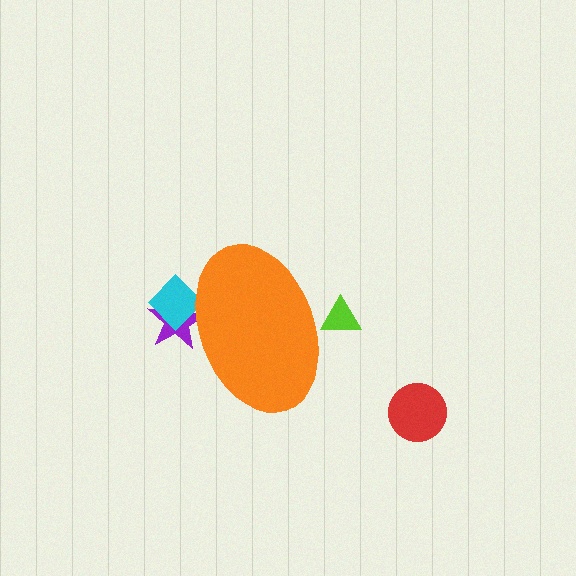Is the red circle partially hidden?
No, the red circle is fully visible.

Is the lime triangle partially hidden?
Yes, the lime triangle is partially hidden behind the orange ellipse.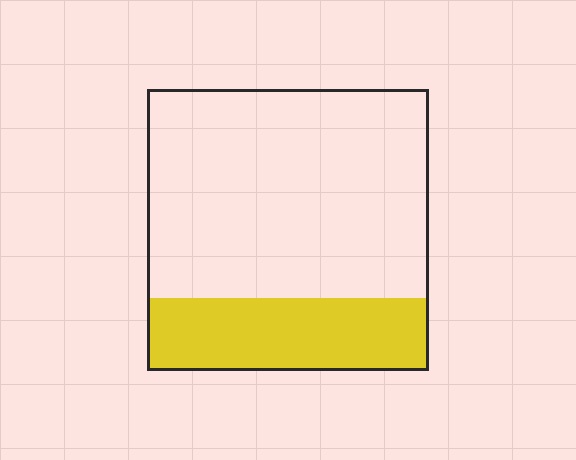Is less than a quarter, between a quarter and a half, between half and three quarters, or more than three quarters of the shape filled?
Between a quarter and a half.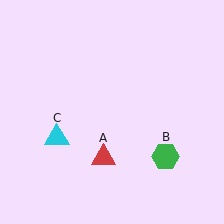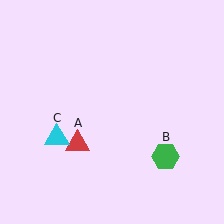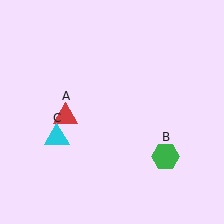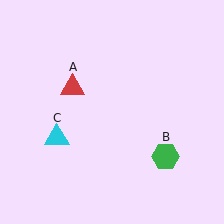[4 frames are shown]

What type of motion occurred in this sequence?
The red triangle (object A) rotated clockwise around the center of the scene.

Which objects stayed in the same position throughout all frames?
Green hexagon (object B) and cyan triangle (object C) remained stationary.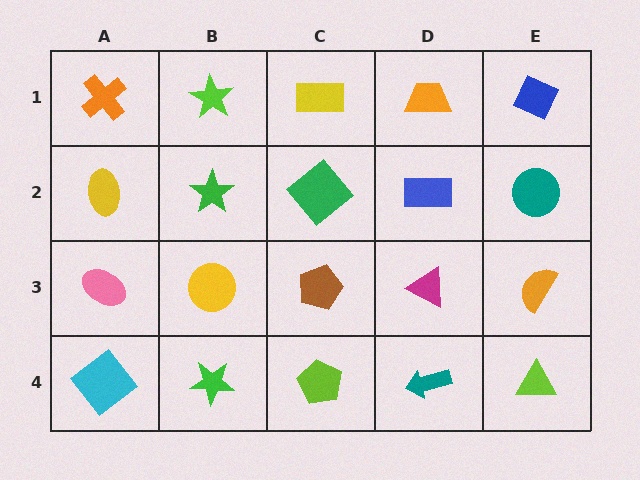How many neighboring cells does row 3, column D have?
4.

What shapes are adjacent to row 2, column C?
A yellow rectangle (row 1, column C), a brown pentagon (row 3, column C), a green star (row 2, column B), a blue rectangle (row 2, column D).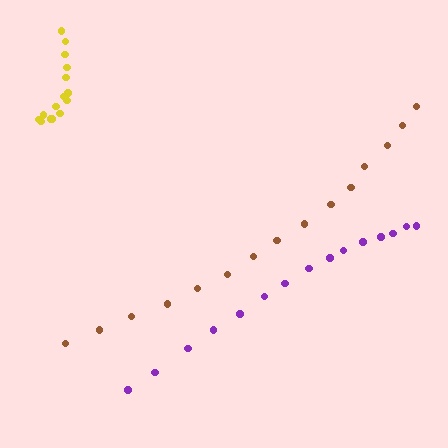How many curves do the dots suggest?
There are 3 distinct paths.